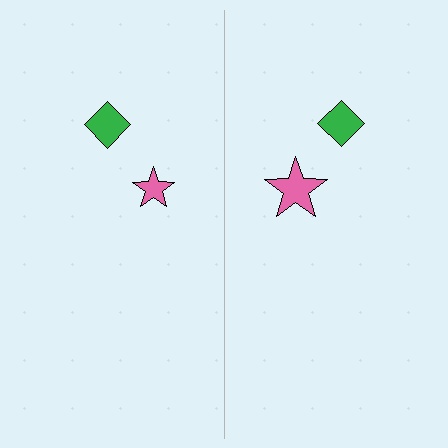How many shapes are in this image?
There are 4 shapes in this image.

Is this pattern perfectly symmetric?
No, the pattern is not perfectly symmetric. The pink star on the right side has a different size than its mirror counterpart.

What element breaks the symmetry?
The pink star on the right side has a different size than its mirror counterpart.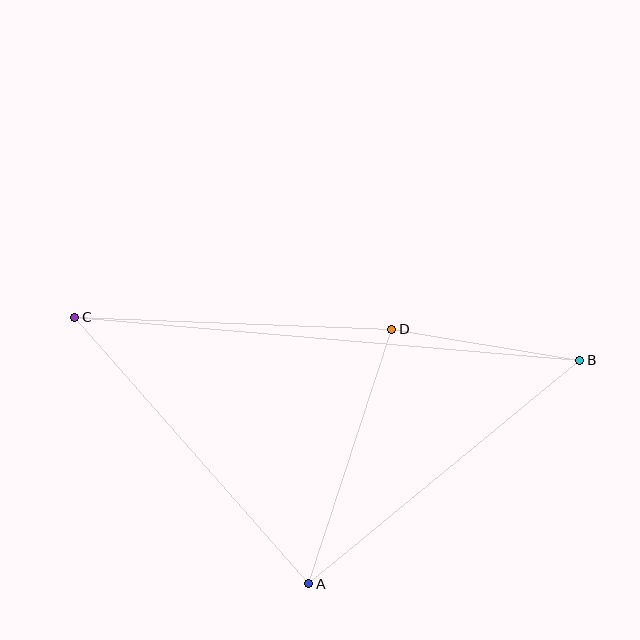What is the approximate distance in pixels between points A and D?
The distance between A and D is approximately 268 pixels.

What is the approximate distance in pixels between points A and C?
The distance between A and C is approximately 355 pixels.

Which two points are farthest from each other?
Points B and C are farthest from each other.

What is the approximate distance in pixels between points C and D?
The distance between C and D is approximately 317 pixels.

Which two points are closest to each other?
Points B and D are closest to each other.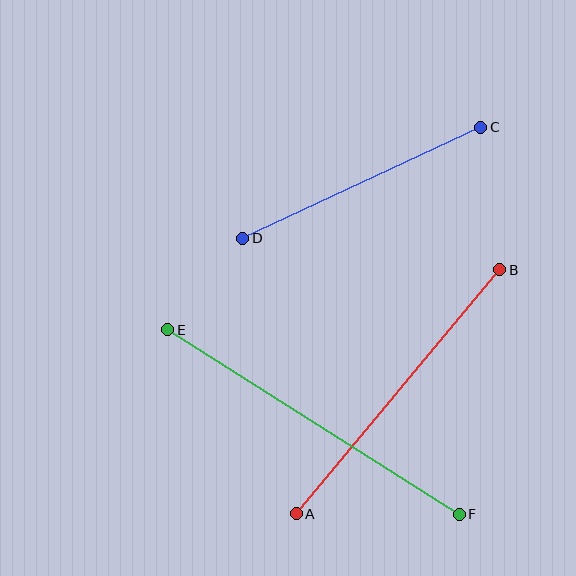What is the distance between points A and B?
The distance is approximately 318 pixels.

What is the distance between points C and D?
The distance is approximately 263 pixels.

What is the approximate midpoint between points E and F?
The midpoint is at approximately (313, 422) pixels.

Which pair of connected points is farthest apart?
Points E and F are farthest apart.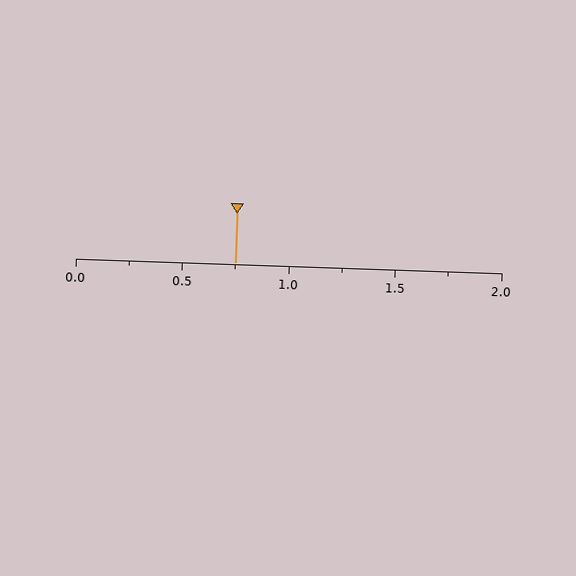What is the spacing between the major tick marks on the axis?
The major ticks are spaced 0.5 apart.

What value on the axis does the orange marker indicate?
The marker indicates approximately 0.75.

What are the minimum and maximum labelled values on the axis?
The axis runs from 0.0 to 2.0.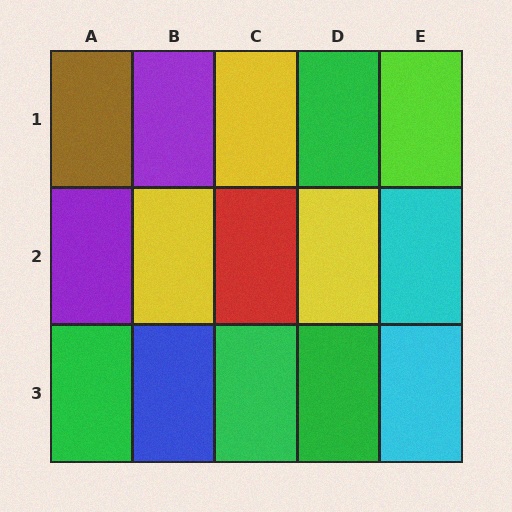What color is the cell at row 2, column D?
Yellow.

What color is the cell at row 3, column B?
Blue.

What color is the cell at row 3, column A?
Green.